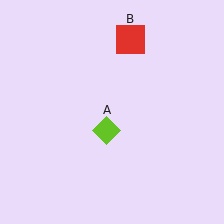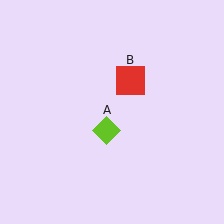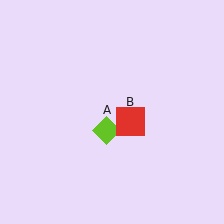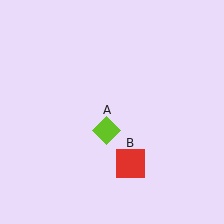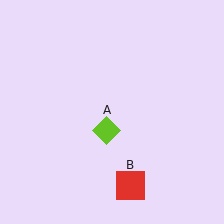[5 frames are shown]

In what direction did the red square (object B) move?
The red square (object B) moved down.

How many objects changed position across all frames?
1 object changed position: red square (object B).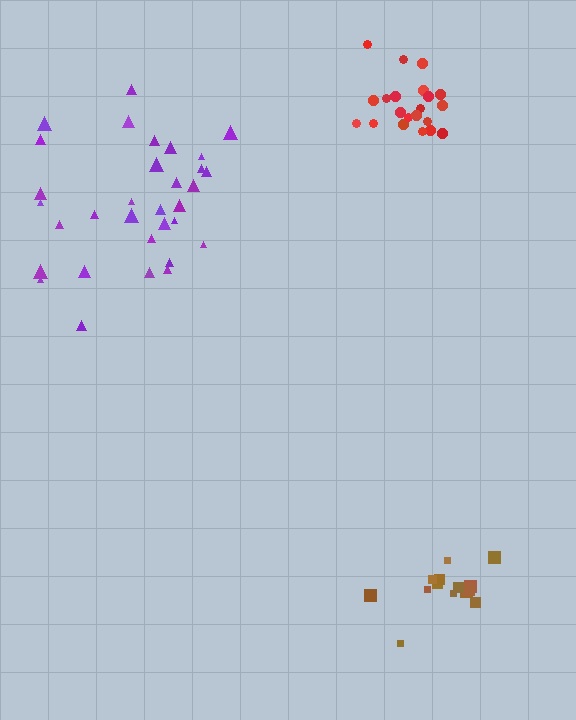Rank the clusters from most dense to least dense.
red, brown, purple.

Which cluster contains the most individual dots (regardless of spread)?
Purple (32).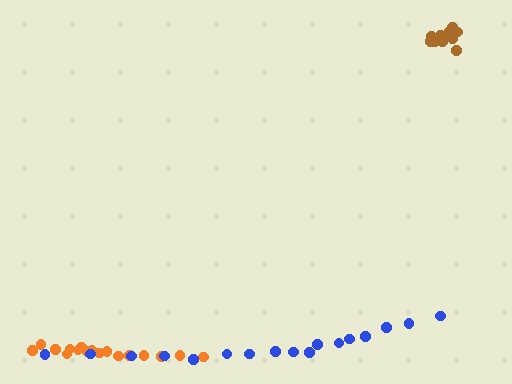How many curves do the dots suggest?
There are 3 distinct paths.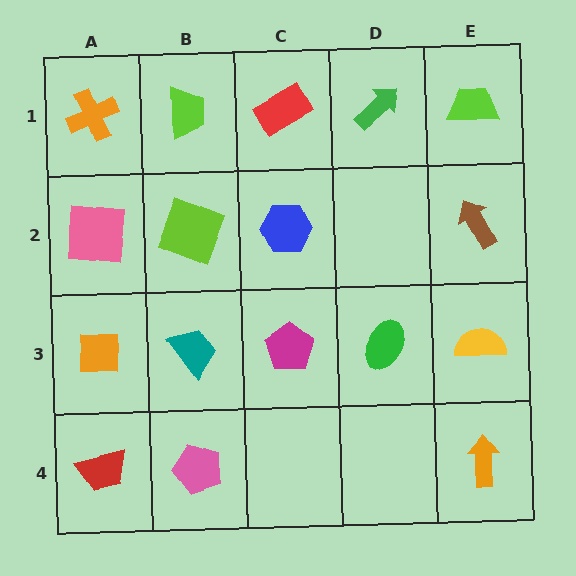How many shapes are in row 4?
3 shapes.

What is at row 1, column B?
A lime trapezoid.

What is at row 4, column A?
A red trapezoid.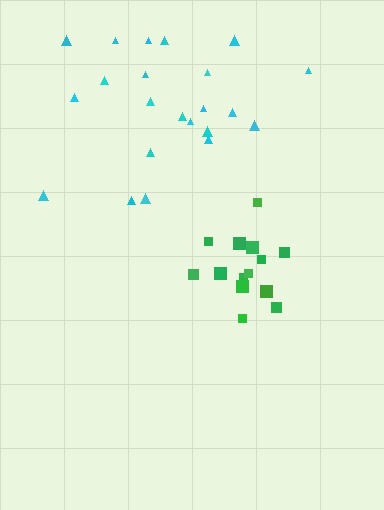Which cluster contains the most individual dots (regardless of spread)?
Cyan (22).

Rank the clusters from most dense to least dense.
green, cyan.